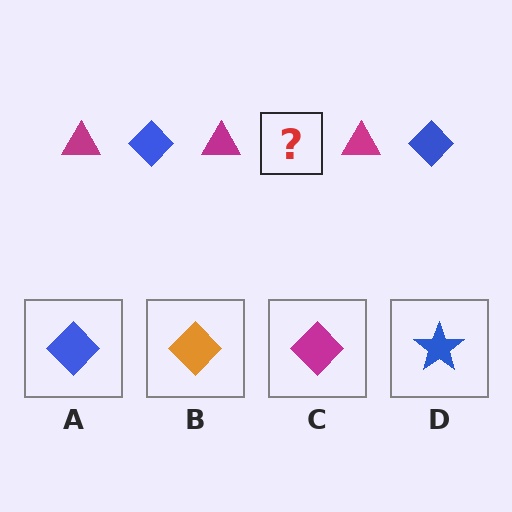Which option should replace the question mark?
Option A.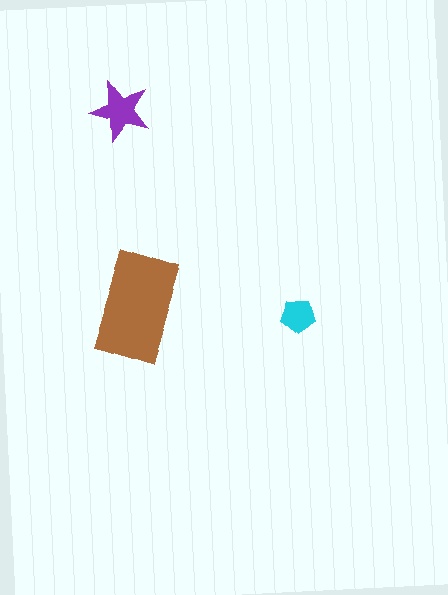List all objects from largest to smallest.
The brown rectangle, the purple star, the cyan pentagon.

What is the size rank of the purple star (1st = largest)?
2nd.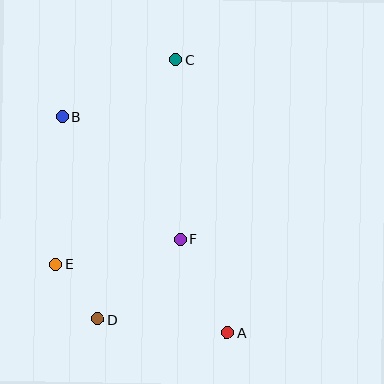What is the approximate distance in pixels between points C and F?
The distance between C and F is approximately 180 pixels.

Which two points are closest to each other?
Points D and E are closest to each other.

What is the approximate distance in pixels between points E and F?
The distance between E and F is approximately 127 pixels.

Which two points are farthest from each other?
Points A and C are farthest from each other.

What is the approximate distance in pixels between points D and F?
The distance between D and F is approximately 115 pixels.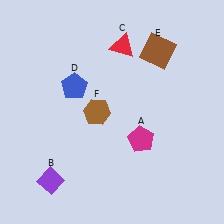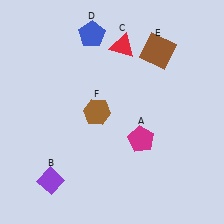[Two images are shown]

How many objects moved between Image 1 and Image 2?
1 object moved between the two images.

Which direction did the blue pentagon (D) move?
The blue pentagon (D) moved up.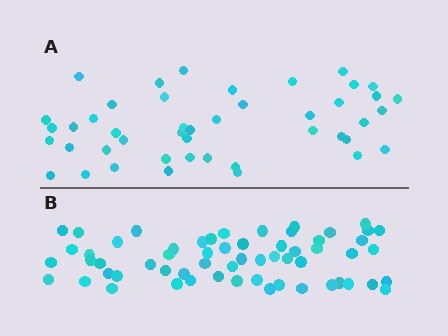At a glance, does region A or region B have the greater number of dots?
Region B (the bottom region) has more dots.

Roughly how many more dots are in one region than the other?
Region B has approximately 15 more dots than region A.